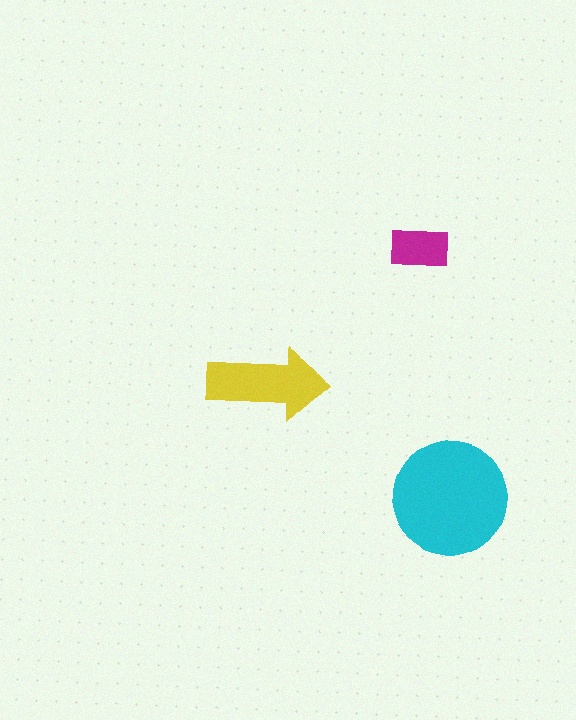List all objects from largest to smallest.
The cyan circle, the yellow arrow, the magenta rectangle.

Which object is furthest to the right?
The cyan circle is rightmost.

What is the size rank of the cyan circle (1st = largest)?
1st.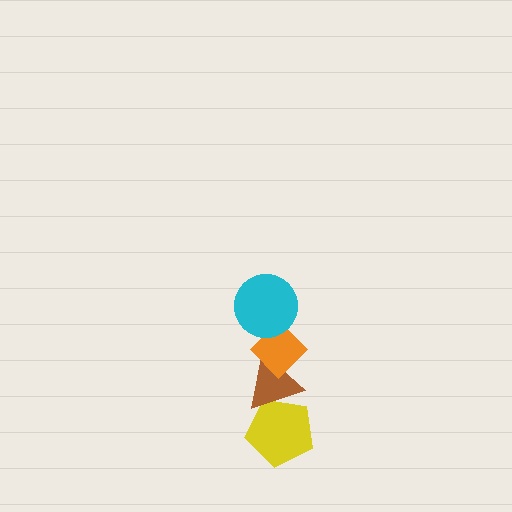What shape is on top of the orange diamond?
The cyan circle is on top of the orange diamond.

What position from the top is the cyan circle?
The cyan circle is 1st from the top.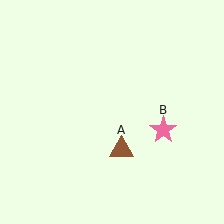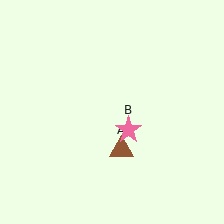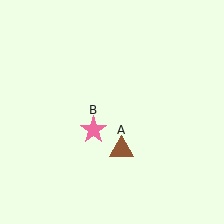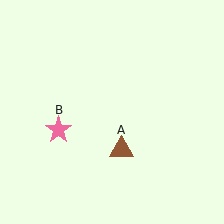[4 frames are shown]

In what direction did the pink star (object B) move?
The pink star (object B) moved left.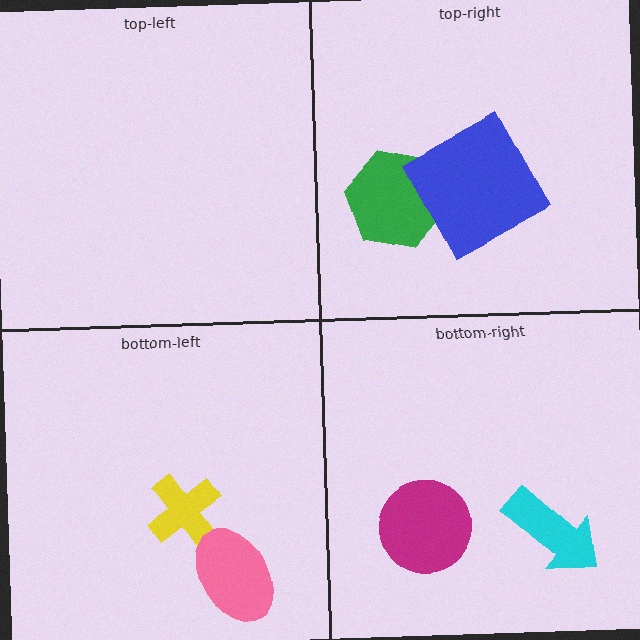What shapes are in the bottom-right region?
The cyan arrow, the magenta circle.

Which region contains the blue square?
The top-right region.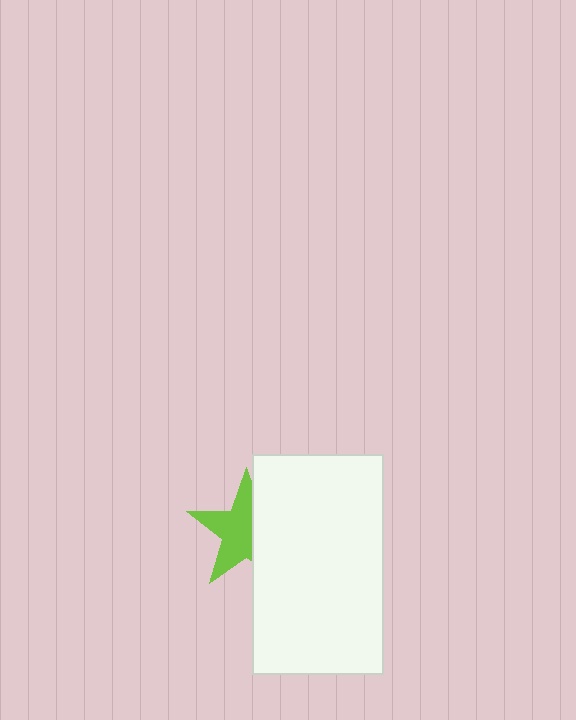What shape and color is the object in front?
The object in front is a white rectangle.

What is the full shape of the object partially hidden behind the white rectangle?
The partially hidden object is a lime star.